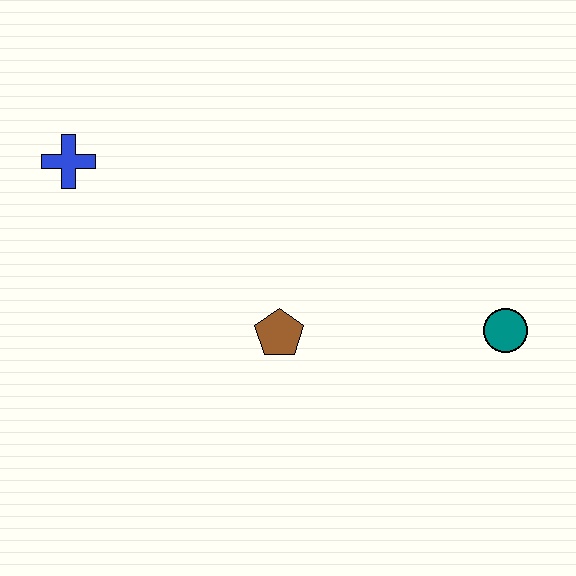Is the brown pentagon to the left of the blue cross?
No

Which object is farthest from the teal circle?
The blue cross is farthest from the teal circle.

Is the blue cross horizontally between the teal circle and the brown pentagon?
No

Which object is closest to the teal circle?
The brown pentagon is closest to the teal circle.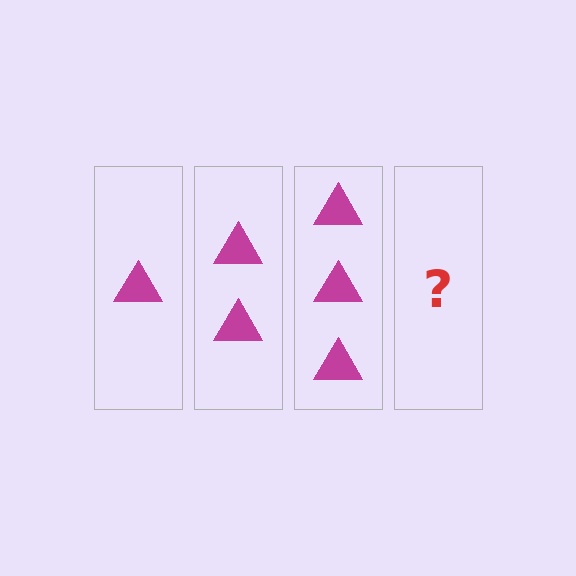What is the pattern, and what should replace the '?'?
The pattern is that each step adds one more triangle. The '?' should be 4 triangles.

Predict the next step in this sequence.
The next step is 4 triangles.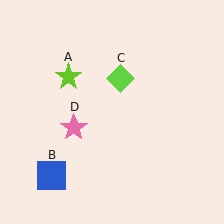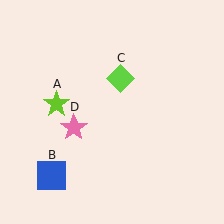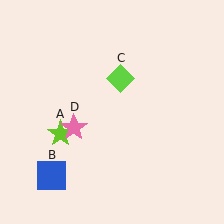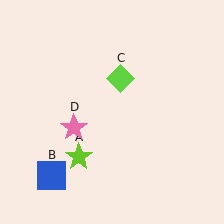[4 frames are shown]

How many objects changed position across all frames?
1 object changed position: lime star (object A).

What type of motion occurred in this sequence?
The lime star (object A) rotated counterclockwise around the center of the scene.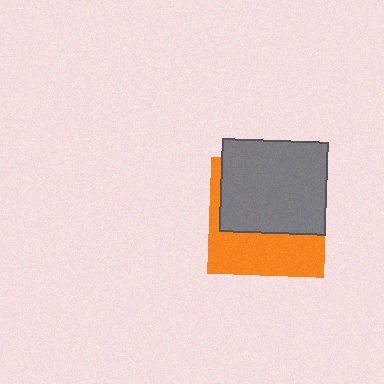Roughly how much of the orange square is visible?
A small part of it is visible (roughly 41%).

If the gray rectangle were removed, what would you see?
You would see the complete orange square.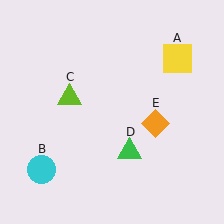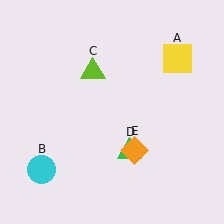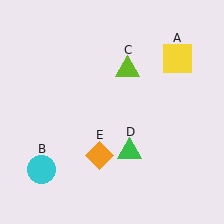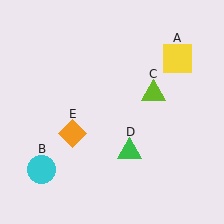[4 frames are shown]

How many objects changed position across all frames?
2 objects changed position: lime triangle (object C), orange diamond (object E).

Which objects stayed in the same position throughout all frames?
Yellow square (object A) and cyan circle (object B) and green triangle (object D) remained stationary.